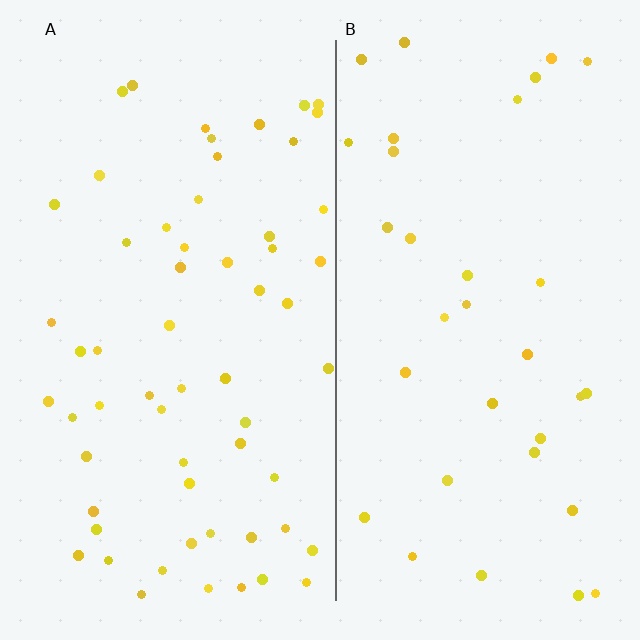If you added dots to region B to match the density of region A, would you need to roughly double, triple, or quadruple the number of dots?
Approximately double.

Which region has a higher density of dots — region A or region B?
A (the left).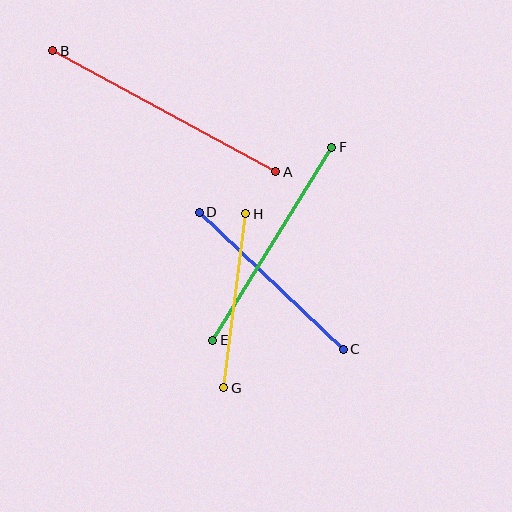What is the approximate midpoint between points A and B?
The midpoint is at approximately (164, 111) pixels.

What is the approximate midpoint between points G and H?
The midpoint is at approximately (235, 301) pixels.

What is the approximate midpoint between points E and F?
The midpoint is at approximately (272, 244) pixels.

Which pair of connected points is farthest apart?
Points A and B are farthest apart.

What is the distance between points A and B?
The distance is approximately 254 pixels.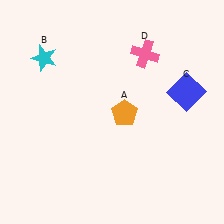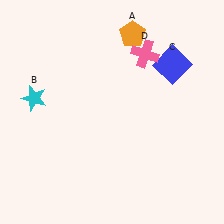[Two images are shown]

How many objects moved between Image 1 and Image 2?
3 objects moved between the two images.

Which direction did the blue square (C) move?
The blue square (C) moved up.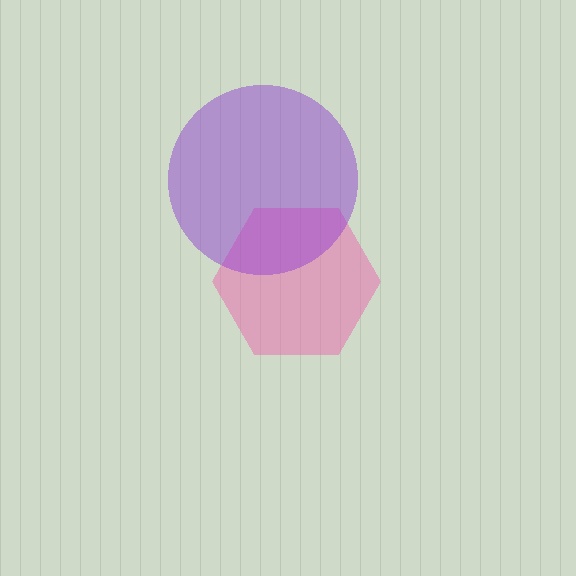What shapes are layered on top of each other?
The layered shapes are: a pink hexagon, a purple circle.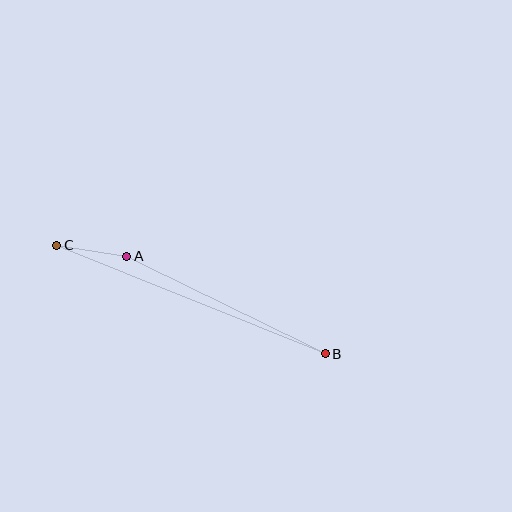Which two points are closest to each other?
Points A and C are closest to each other.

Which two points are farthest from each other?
Points B and C are farthest from each other.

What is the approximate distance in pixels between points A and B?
The distance between A and B is approximately 221 pixels.